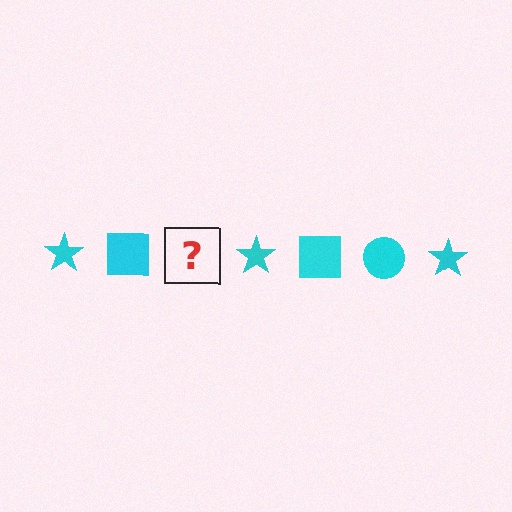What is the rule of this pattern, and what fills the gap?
The rule is that the pattern cycles through star, square, circle shapes in cyan. The gap should be filled with a cyan circle.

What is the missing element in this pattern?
The missing element is a cyan circle.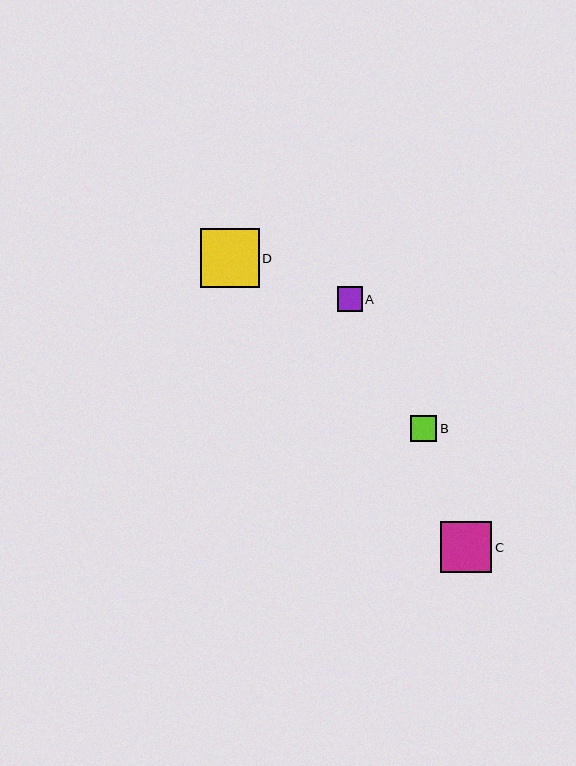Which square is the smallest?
Square A is the smallest with a size of approximately 25 pixels.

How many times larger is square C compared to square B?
Square C is approximately 1.9 times the size of square B.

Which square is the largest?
Square D is the largest with a size of approximately 59 pixels.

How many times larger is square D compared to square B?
Square D is approximately 2.2 times the size of square B.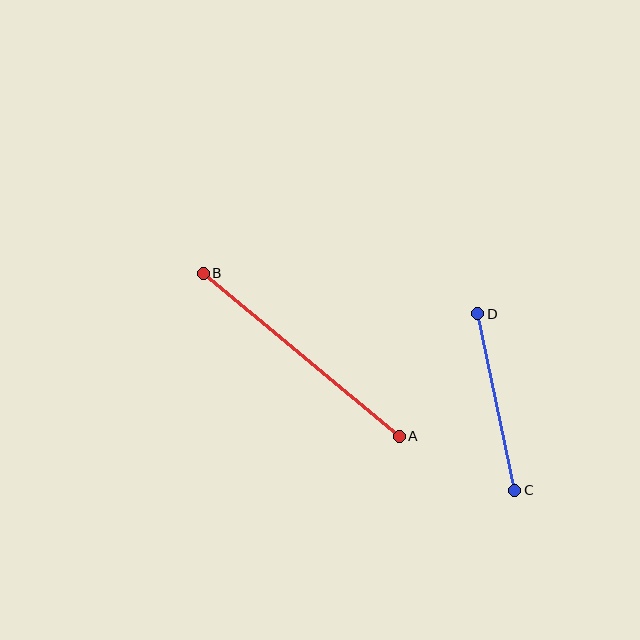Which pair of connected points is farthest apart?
Points A and B are farthest apart.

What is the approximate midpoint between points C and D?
The midpoint is at approximately (496, 402) pixels.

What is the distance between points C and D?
The distance is approximately 180 pixels.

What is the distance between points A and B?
The distance is approximately 255 pixels.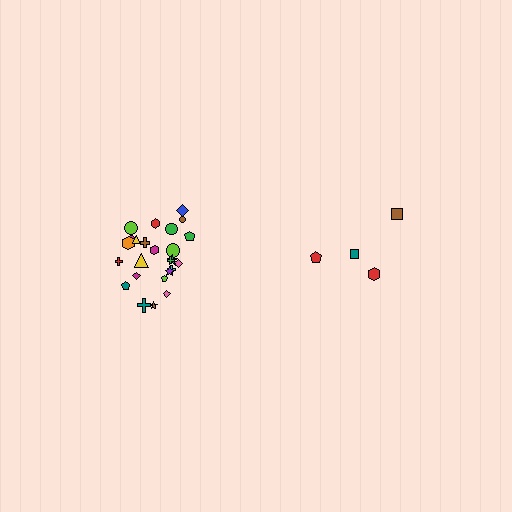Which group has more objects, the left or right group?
The left group.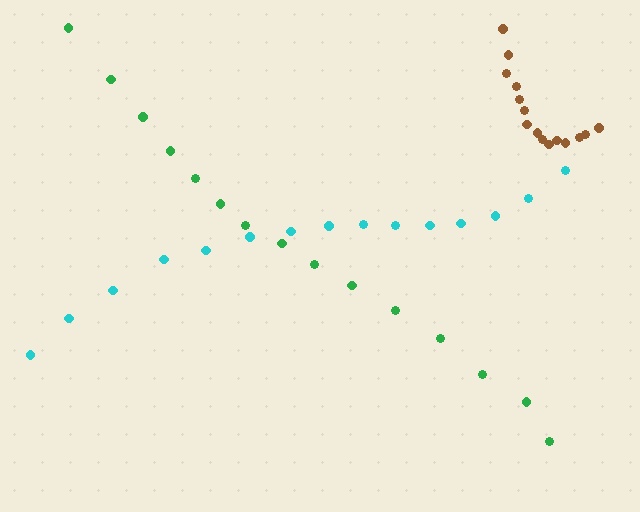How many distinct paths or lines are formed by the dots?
There are 3 distinct paths.